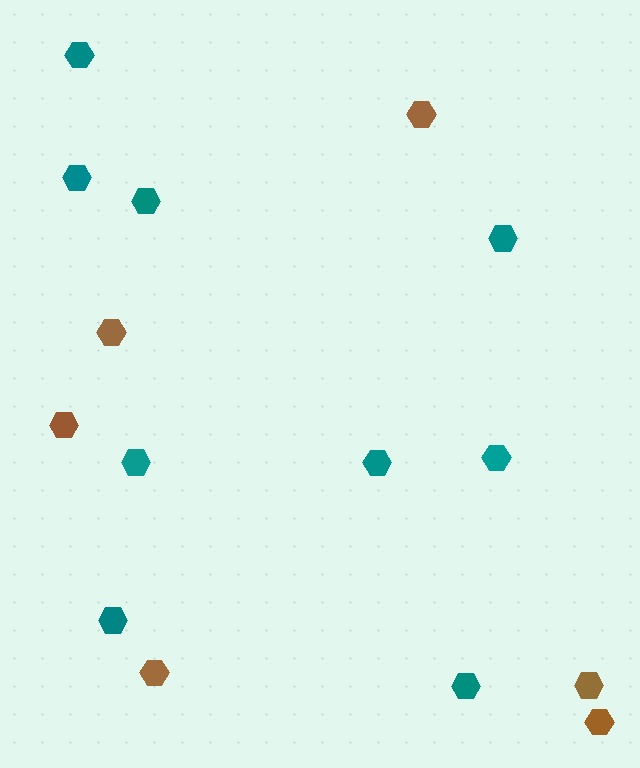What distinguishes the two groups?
There are 2 groups: one group of teal hexagons (9) and one group of brown hexagons (6).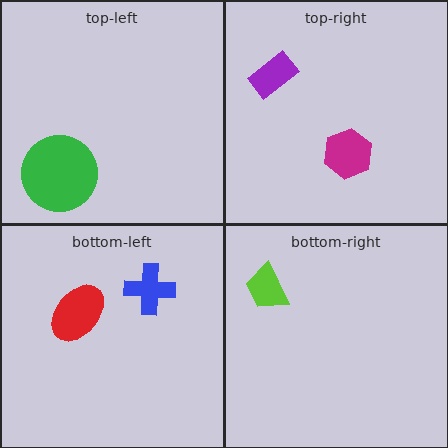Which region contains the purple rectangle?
The top-right region.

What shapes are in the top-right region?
The magenta hexagon, the purple rectangle.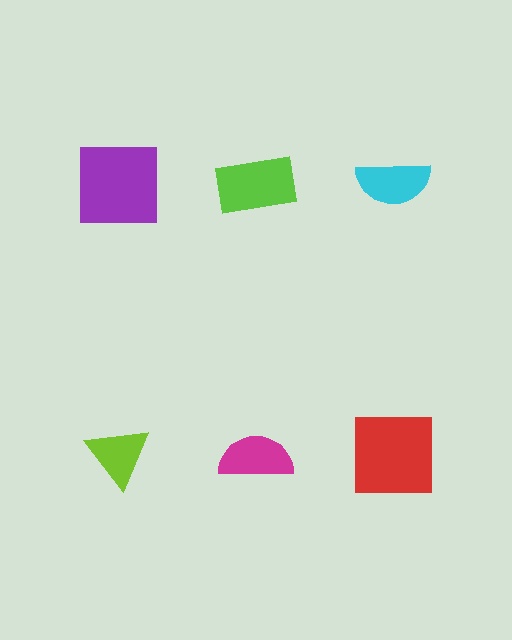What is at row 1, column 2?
A lime rectangle.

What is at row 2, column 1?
A lime triangle.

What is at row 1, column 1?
A purple square.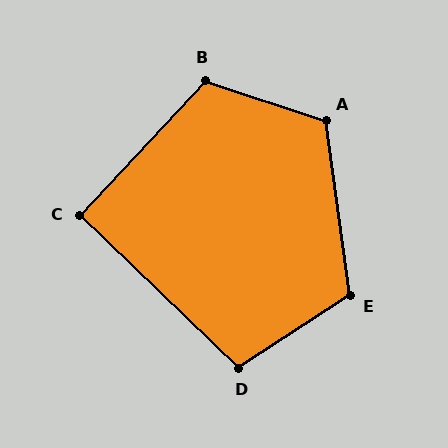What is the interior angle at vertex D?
Approximately 103 degrees (obtuse).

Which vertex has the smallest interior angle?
C, at approximately 91 degrees.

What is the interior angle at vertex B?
Approximately 114 degrees (obtuse).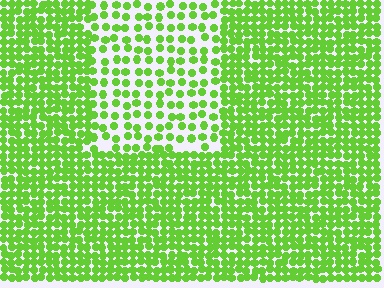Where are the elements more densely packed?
The elements are more densely packed outside the rectangle boundary.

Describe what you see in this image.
The image contains small lime elements arranged at two different densities. A rectangle-shaped region is visible where the elements are less densely packed than the surrounding area.